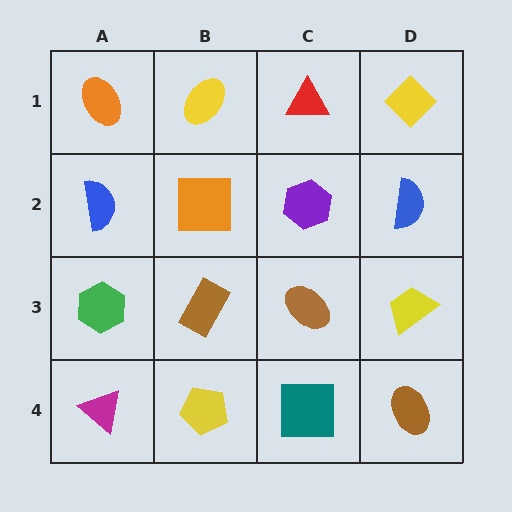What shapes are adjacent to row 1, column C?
A purple hexagon (row 2, column C), a yellow ellipse (row 1, column B), a yellow diamond (row 1, column D).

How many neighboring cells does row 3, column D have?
3.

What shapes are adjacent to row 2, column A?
An orange ellipse (row 1, column A), a green hexagon (row 3, column A), an orange square (row 2, column B).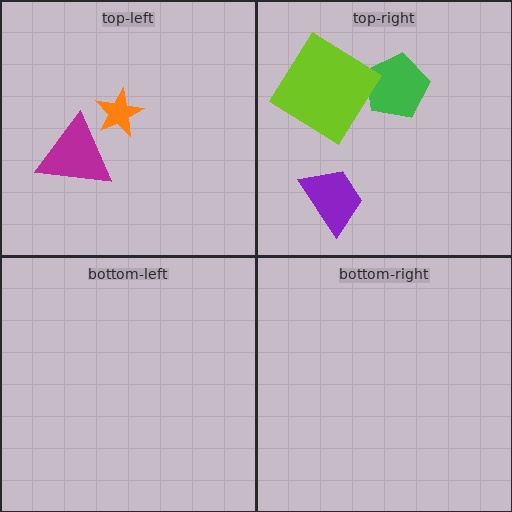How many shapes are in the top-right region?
3.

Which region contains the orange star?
The top-left region.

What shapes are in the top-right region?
The green pentagon, the lime diamond, the purple trapezoid.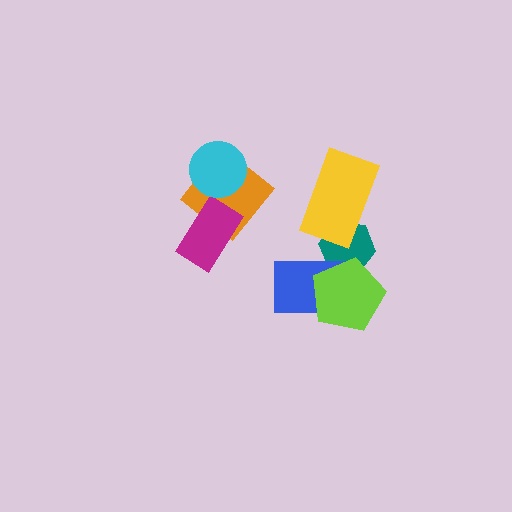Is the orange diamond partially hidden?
Yes, it is partially covered by another shape.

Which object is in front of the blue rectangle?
The lime pentagon is in front of the blue rectangle.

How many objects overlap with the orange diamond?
2 objects overlap with the orange diamond.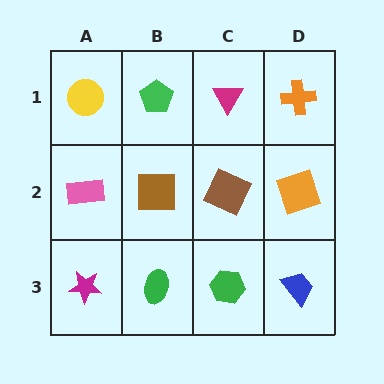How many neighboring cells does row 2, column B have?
4.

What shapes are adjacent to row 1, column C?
A brown square (row 2, column C), a green pentagon (row 1, column B), an orange cross (row 1, column D).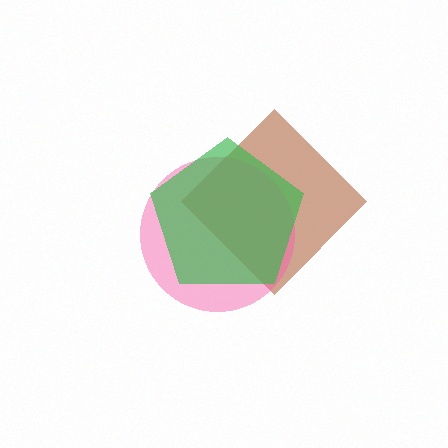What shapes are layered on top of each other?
The layered shapes are: a brown diamond, a pink circle, a green pentagon.